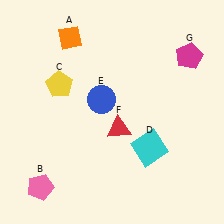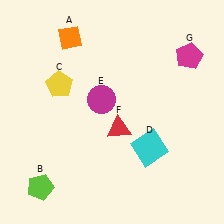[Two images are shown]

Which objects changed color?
B changed from pink to lime. E changed from blue to magenta.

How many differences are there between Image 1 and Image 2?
There are 2 differences between the two images.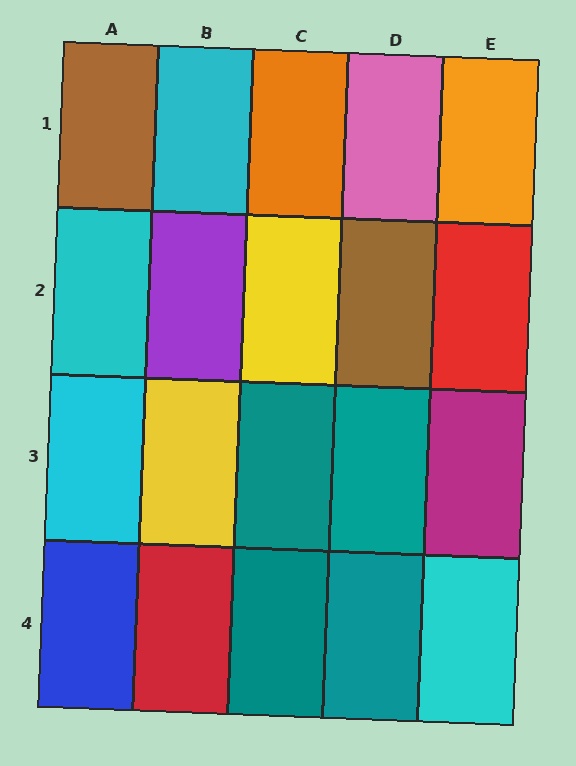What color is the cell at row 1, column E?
Orange.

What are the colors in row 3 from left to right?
Cyan, yellow, teal, teal, magenta.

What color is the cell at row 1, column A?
Brown.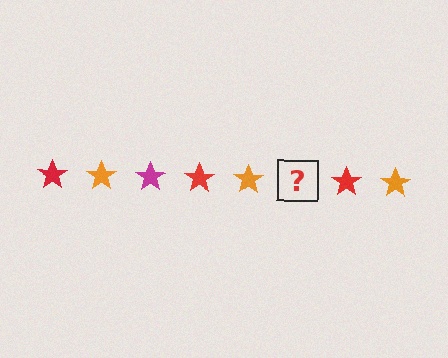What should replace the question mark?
The question mark should be replaced with a magenta star.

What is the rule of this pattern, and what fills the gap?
The rule is that the pattern cycles through red, orange, magenta stars. The gap should be filled with a magenta star.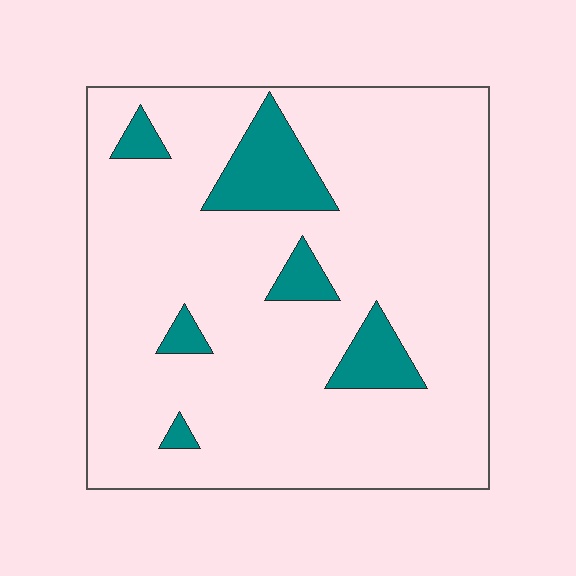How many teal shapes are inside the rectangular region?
6.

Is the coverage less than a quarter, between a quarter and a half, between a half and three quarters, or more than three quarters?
Less than a quarter.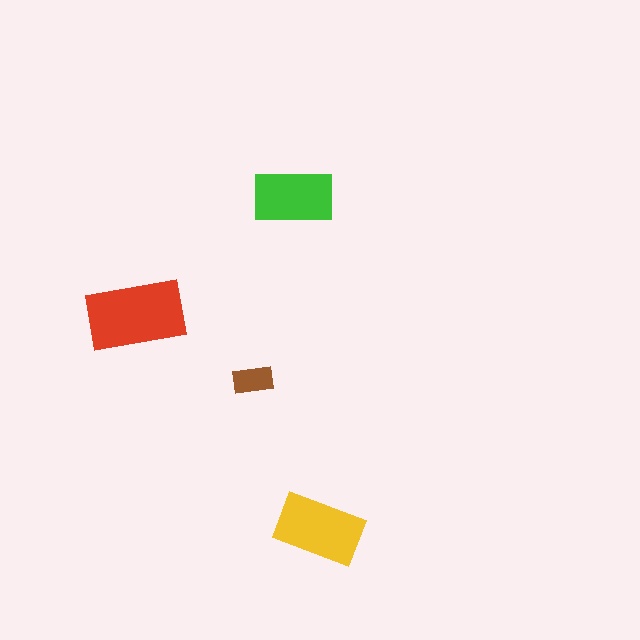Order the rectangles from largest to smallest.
the red one, the yellow one, the green one, the brown one.